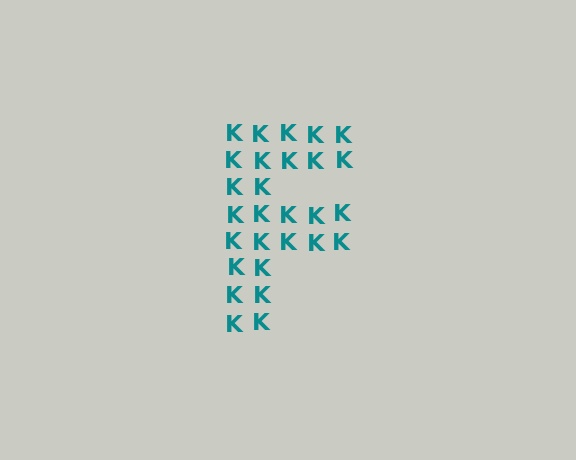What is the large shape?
The large shape is the letter F.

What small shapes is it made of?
It is made of small letter K's.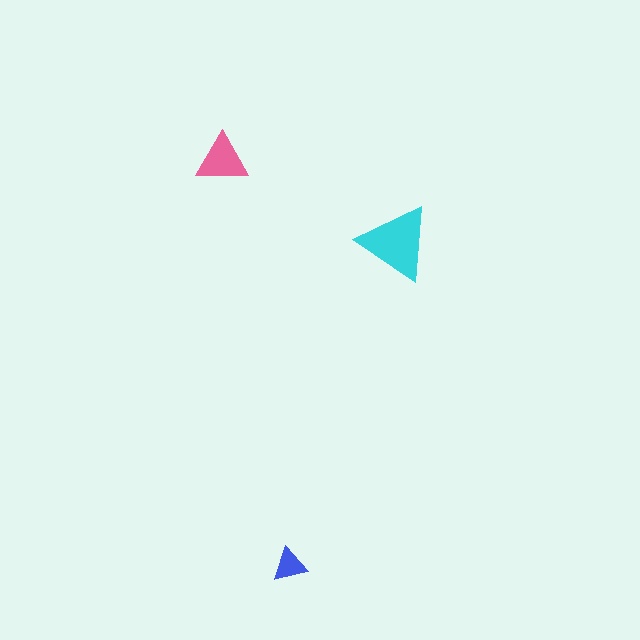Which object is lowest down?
The blue triangle is bottommost.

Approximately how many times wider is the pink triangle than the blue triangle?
About 1.5 times wider.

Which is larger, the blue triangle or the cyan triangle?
The cyan one.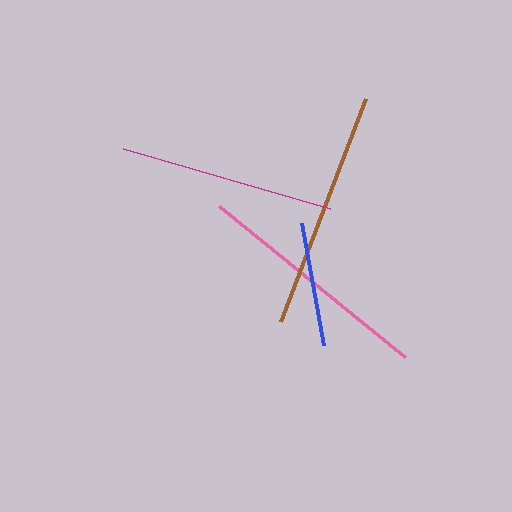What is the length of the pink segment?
The pink segment is approximately 240 pixels long.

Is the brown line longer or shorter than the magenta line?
The brown line is longer than the magenta line.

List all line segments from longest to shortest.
From longest to shortest: pink, brown, magenta, blue.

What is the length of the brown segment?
The brown segment is approximately 238 pixels long.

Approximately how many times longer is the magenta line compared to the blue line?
The magenta line is approximately 1.7 times the length of the blue line.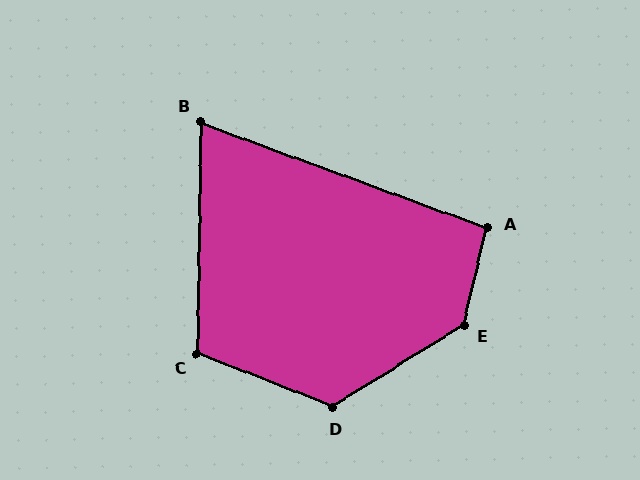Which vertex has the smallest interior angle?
B, at approximately 71 degrees.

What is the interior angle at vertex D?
Approximately 127 degrees (obtuse).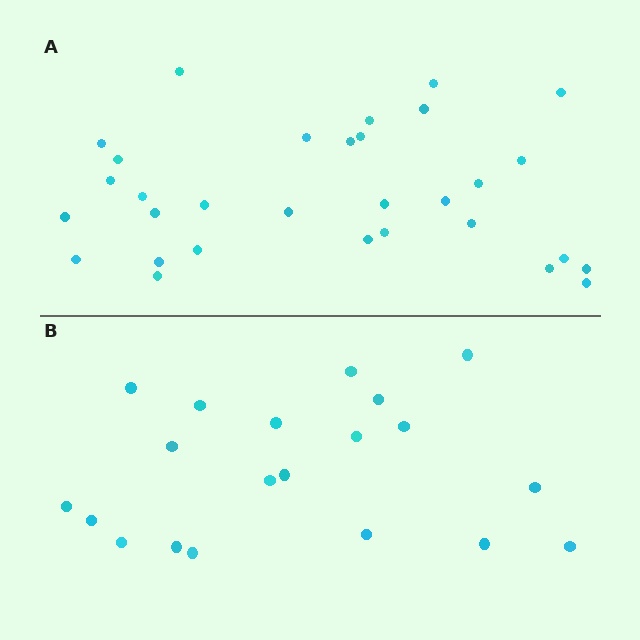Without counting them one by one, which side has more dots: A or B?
Region A (the top region) has more dots.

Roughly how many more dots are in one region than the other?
Region A has roughly 12 or so more dots than region B.